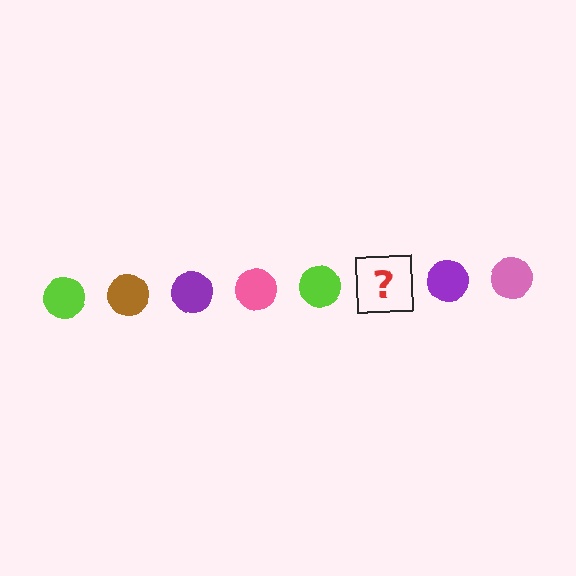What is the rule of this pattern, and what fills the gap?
The rule is that the pattern cycles through lime, brown, purple, pink circles. The gap should be filled with a brown circle.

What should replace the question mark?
The question mark should be replaced with a brown circle.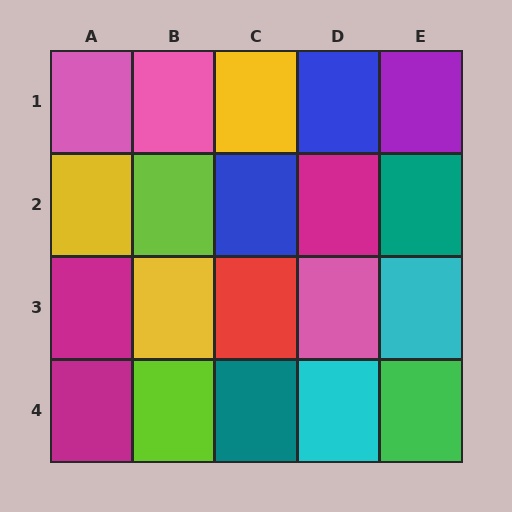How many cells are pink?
3 cells are pink.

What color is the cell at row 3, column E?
Cyan.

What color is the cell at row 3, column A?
Magenta.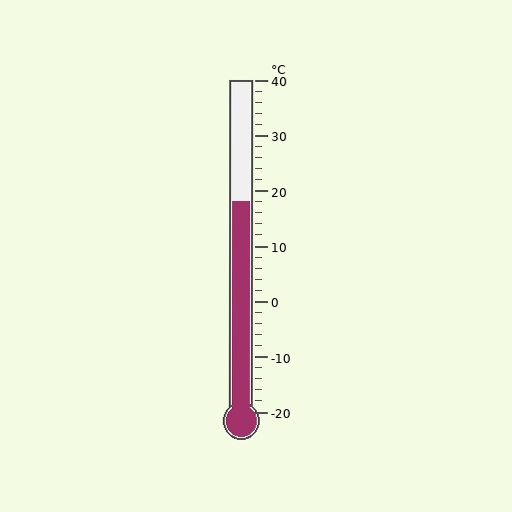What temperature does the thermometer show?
The thermometer shows approximately 18°C.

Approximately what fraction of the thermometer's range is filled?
The thermometer is filled to approximately 65% of its range.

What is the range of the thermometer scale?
The thermometer scale ranges from -20°C to 40°C.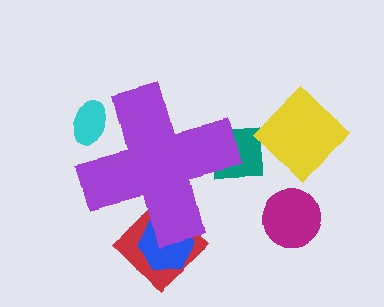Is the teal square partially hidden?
Yes, the teal square is partially hidden behind the purple cross.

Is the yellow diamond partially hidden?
No, the yellow diamond is fully visible.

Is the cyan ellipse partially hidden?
Yes, the cyan ellipse is partially hidden behind the purple cross.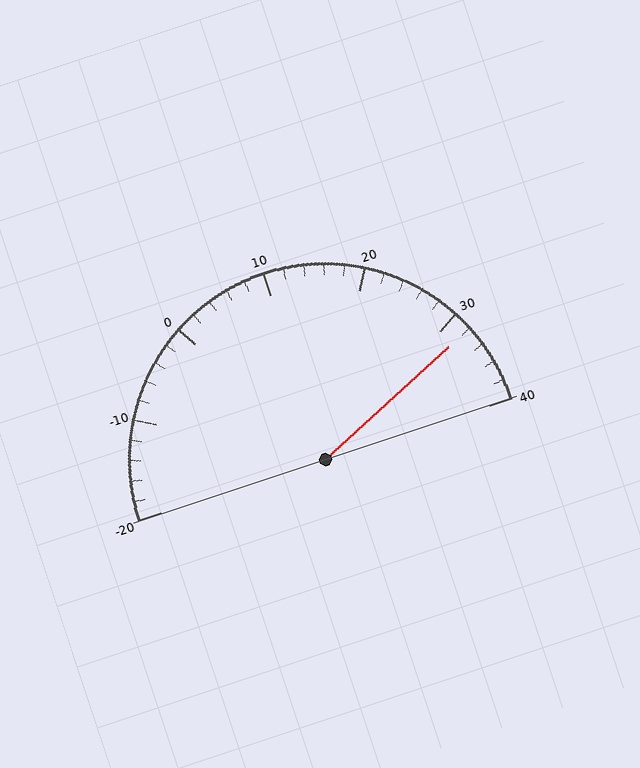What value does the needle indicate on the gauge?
The needle indicates approximately 32.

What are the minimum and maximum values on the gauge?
The gauge ranges from -20 to 40.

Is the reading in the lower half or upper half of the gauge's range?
The reading is in the upper half of the range (-20 to 40).